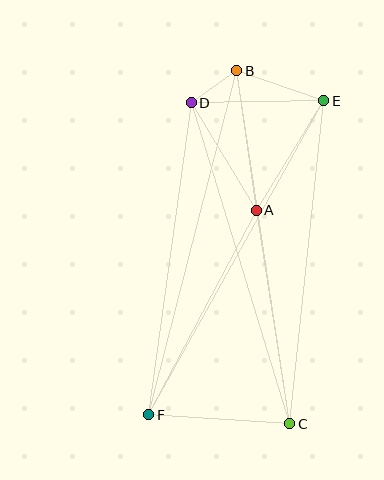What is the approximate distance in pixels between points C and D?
The distance between C and D is approximately 336 pixels.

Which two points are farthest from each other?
Points E and F are farthest from each other.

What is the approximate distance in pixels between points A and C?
The distance between A and C is approximately 216 pixels.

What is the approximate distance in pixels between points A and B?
The distance between A and B is approximately 141 pixels.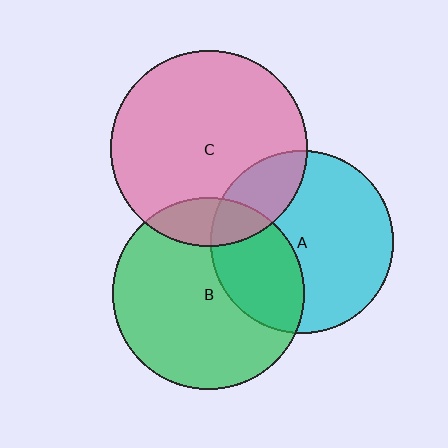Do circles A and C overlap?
Yes.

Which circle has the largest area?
Circle C (pink).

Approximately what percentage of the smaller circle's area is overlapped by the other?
Approximately 20%.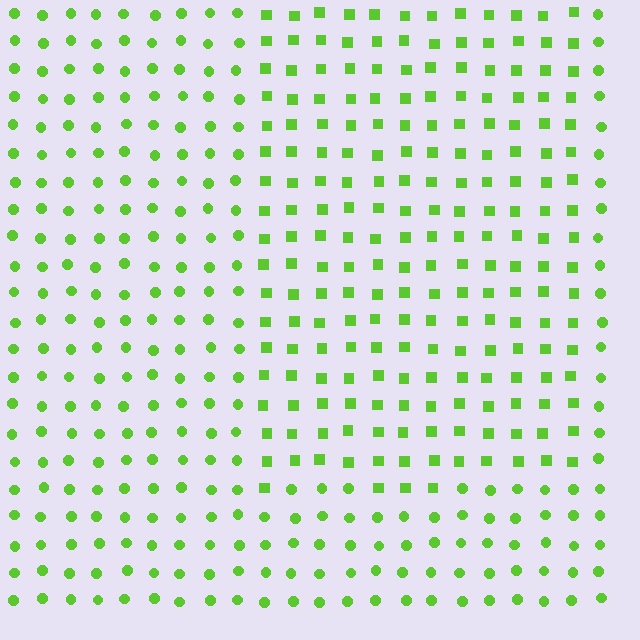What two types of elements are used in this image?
The image uses squares inside the rectangle region and circles outside it.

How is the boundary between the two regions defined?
The boundary is defined by a change in element shape: squares inside vs. circles outside. All elements share the same color and spacing.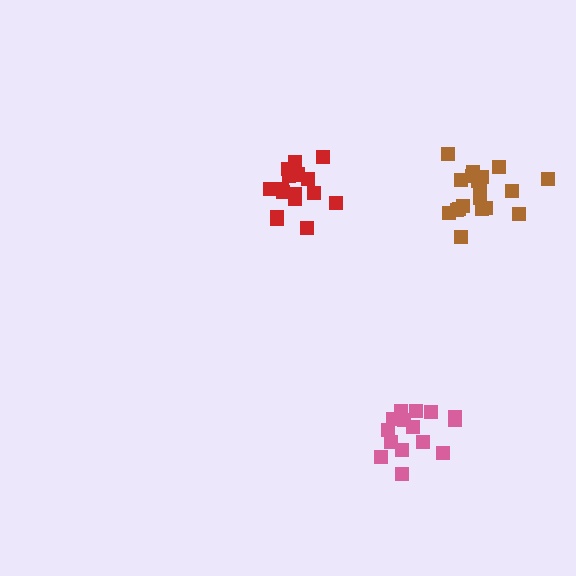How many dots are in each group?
Group 1: 18 dots, Group 2: 15 dots, Group 3: 19 dots (52 total).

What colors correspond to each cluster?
The clusters are colored: red, pink, brown.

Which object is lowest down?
The pink cluster is bottommost.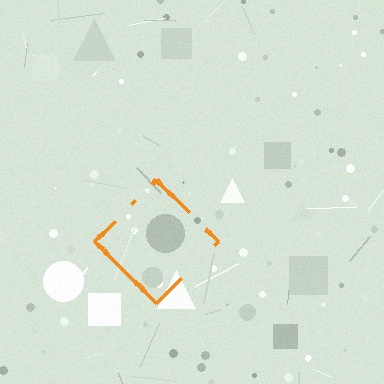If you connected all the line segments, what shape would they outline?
They would outline a diamond.